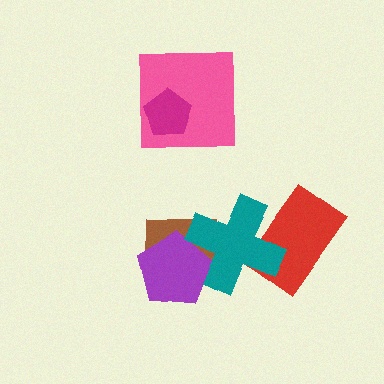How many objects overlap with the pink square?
1 object overlaps with the pink square.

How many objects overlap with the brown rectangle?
2 objects overlap with the brown rectangle.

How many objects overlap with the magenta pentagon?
1 object overlaps with the magenta pentagon.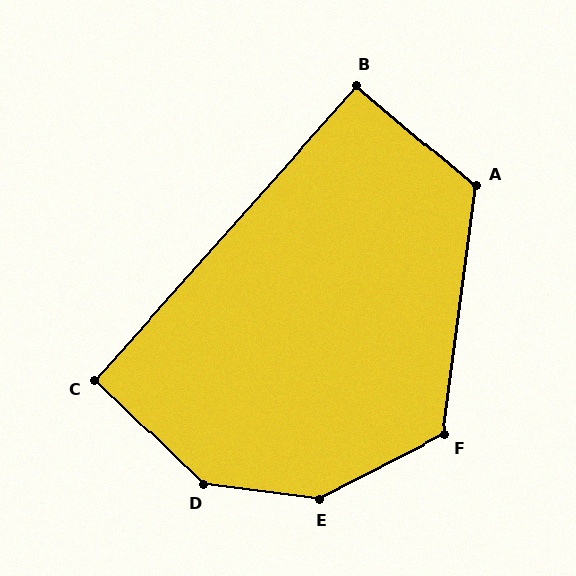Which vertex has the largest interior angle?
E, at approximately 145 degrees.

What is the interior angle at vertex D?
Approximately 144 degrees (obtuse).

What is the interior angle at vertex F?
Approximately 125 degrees (obtuse).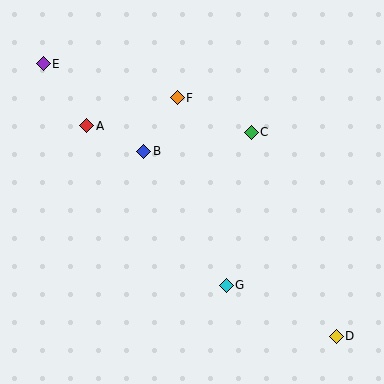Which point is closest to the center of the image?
Point B at (144, 151) is closest to the center.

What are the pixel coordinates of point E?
Point E is at (43, 64).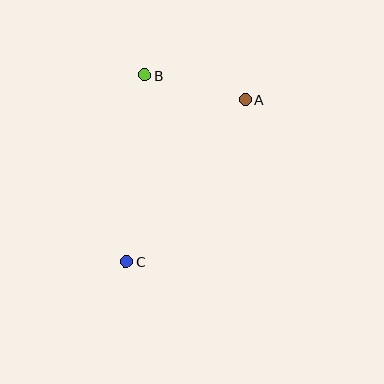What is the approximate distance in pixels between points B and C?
The distance between B and C is approximately 187 pixels.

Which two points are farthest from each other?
Points A and C are farthest from each other.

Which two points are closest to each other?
Points A and B are closest to each other.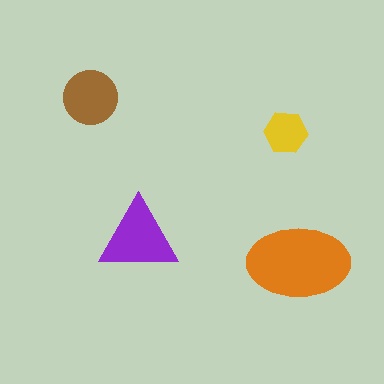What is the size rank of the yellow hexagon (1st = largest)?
4th.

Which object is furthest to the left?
The brown circle is leftmost.